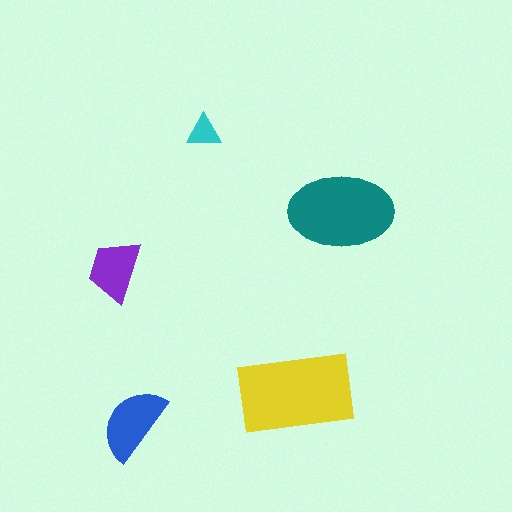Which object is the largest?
The yellow rectangle.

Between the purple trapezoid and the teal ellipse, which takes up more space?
The teal ellipse.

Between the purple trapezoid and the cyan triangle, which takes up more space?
The purple trapezoid.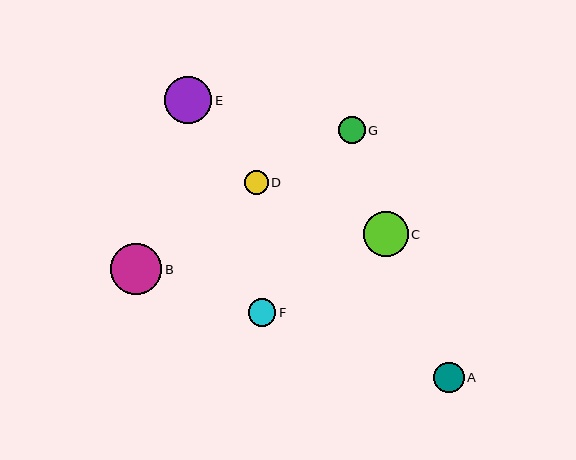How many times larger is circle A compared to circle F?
Circle A is approximately 1.1 times the size of circle F.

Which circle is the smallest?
Circle D is the smallest with a size of approximately 24 pixels.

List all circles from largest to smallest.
From largest to smallest: B, E, C, A, F, G, D.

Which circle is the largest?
Circle B is the largest with a size of approximately 51 pixels.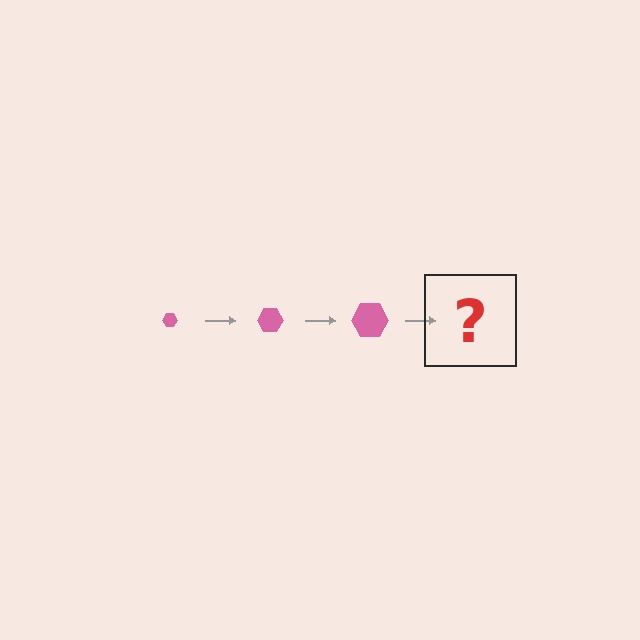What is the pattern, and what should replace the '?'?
The pattern is that the hexagon gets progressively larger each step. The '?' should be a pink hexagon, larger than the previous one.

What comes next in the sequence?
The next element should be a pink hexagon, larger than the previous one.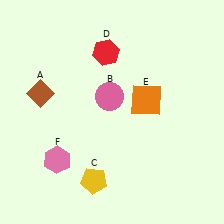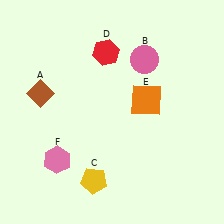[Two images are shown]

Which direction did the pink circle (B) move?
The pink circle (B) moved up.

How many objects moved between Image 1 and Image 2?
1 object moved between the two images.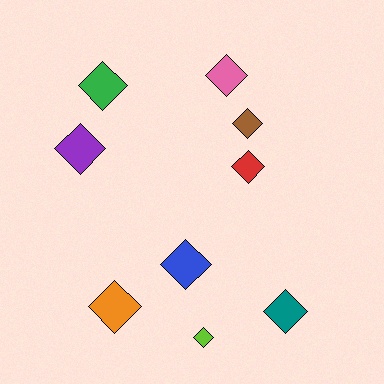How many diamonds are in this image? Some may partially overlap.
There are 9 diamonds.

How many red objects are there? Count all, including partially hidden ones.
There is 1 red object.